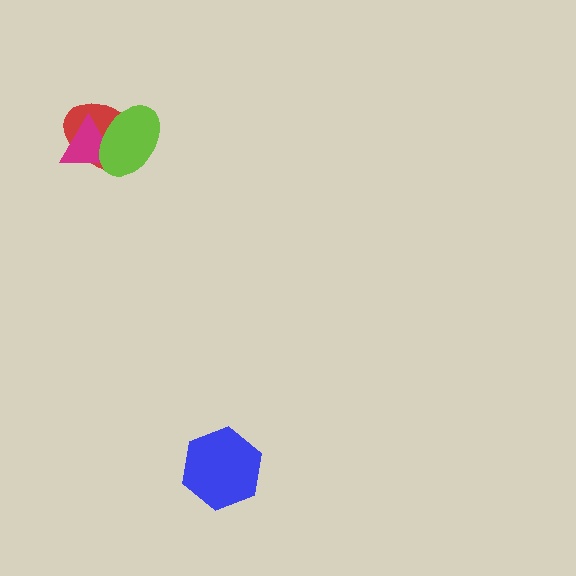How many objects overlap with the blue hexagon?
0 objects overlap with the blue hexagon.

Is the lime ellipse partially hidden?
No, no other shape covers it.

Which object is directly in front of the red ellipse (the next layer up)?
The magenta triangle is directly in front of the red ellipse.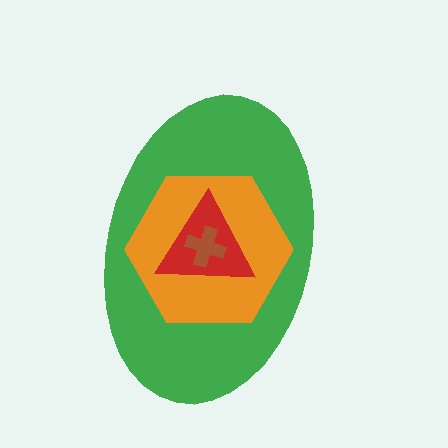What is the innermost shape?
The brown cross.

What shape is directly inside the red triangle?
The brown cross.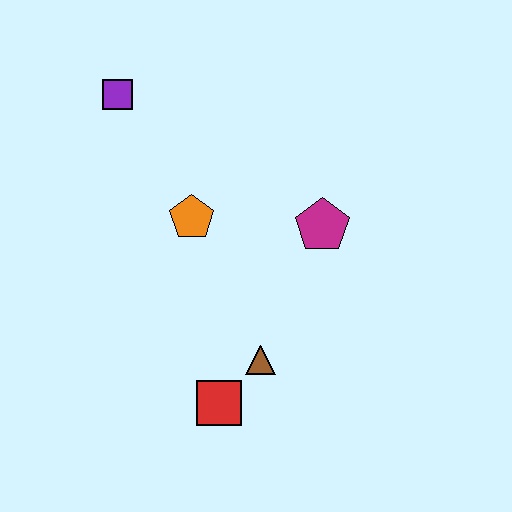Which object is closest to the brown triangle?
The red square is closest to the brown triangle.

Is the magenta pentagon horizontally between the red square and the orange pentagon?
No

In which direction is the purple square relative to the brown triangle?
The purple square is above the brown triangle.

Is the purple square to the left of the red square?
Yes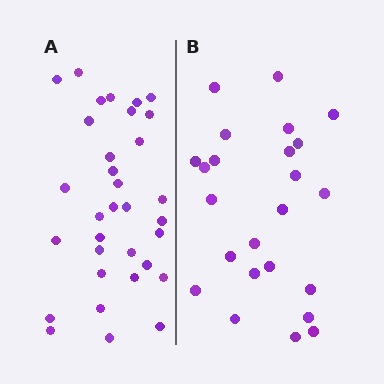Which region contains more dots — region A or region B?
Region A (the left region) has more dots.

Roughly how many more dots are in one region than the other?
Region A has roughly 8 or so more dots than region B.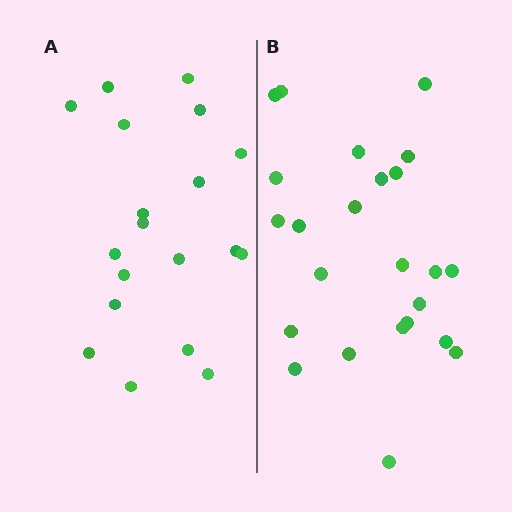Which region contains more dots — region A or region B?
Region B (the right region) has more dots.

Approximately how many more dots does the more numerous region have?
Region B has about 5 more dots than region A.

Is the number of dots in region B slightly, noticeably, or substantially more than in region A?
Region B has noticeably more, but not dramatically so. The ratio is roughly 1.3 to 1.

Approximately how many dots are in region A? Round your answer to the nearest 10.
About 20 dots. (The exact count is 19, which rounds to 20.)